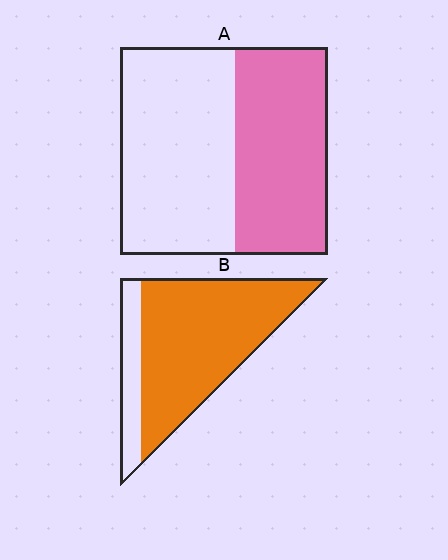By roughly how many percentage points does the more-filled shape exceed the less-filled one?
By roughly 35 percentage points (B over A).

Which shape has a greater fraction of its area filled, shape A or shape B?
Shape B.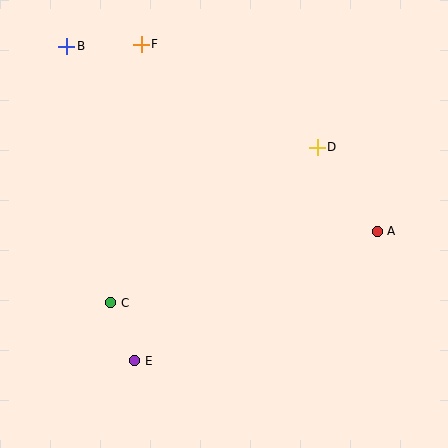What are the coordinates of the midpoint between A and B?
The midpoint between A and B is at (222, 139).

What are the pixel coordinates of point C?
Point C is at (111, 303).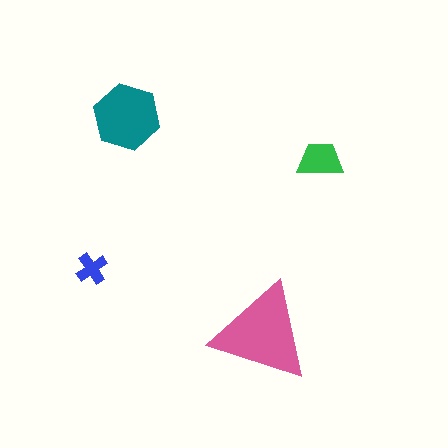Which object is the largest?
The pink triangle.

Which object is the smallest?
The blue cross.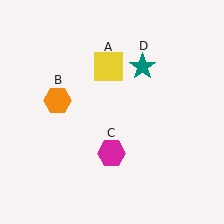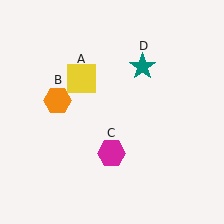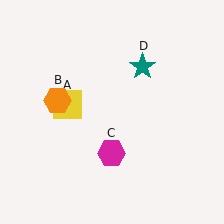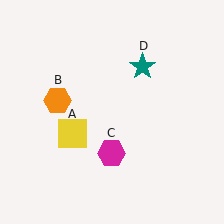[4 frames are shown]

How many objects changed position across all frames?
1 object changed position: yellow square (object A).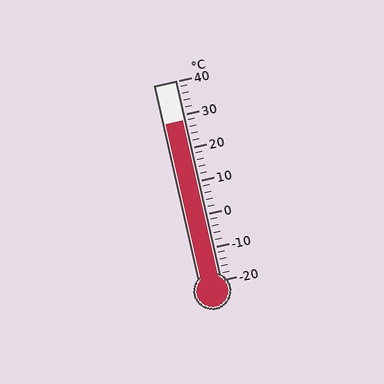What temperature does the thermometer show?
The thermometer shows approximately 28°C.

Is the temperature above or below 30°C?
The temperature is below 30°C.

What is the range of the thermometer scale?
The thermometer scale ranges from -20°C to 40°C.